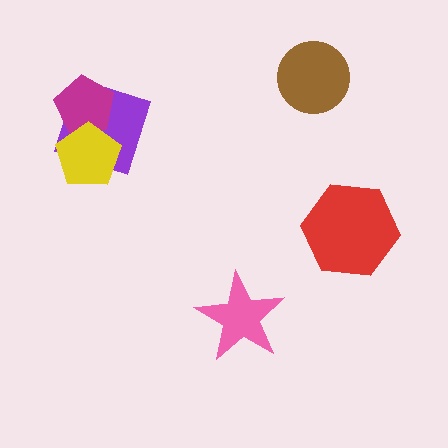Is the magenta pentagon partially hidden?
Yes, it is partially covered by another shape.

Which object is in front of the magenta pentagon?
The yellow pentagon is in front of the magenta pentagon.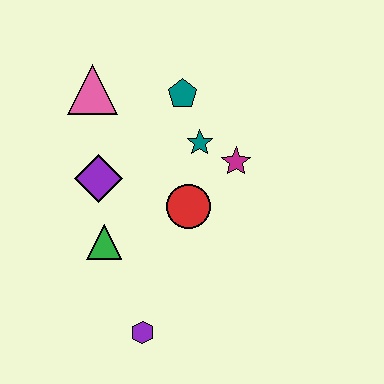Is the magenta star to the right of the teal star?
Yes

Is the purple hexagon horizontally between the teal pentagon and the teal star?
No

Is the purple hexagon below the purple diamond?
Yes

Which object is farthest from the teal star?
The purple hexagon is farthest from the teal star.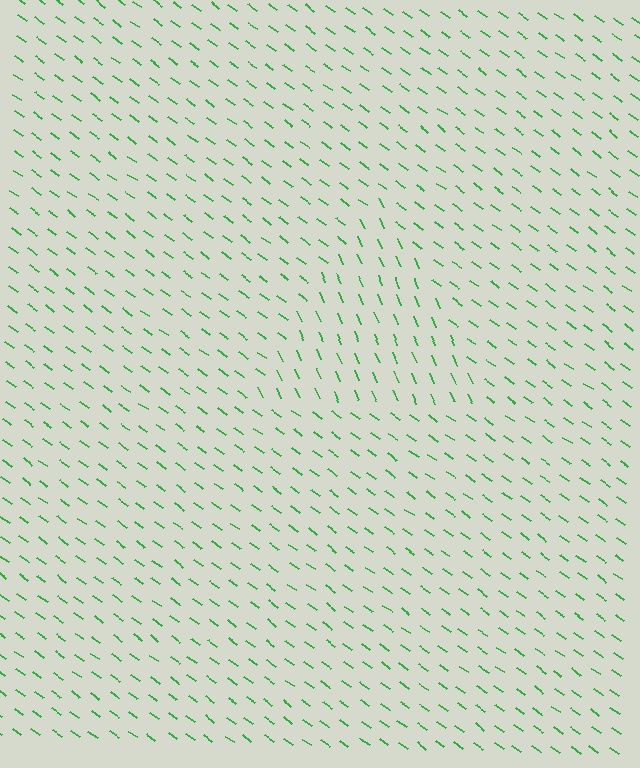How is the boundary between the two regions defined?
The boundary is defined purely by a change in line orientation (approximately 31 degrees difference). All lines are the same color and thickness.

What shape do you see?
I see a triangle.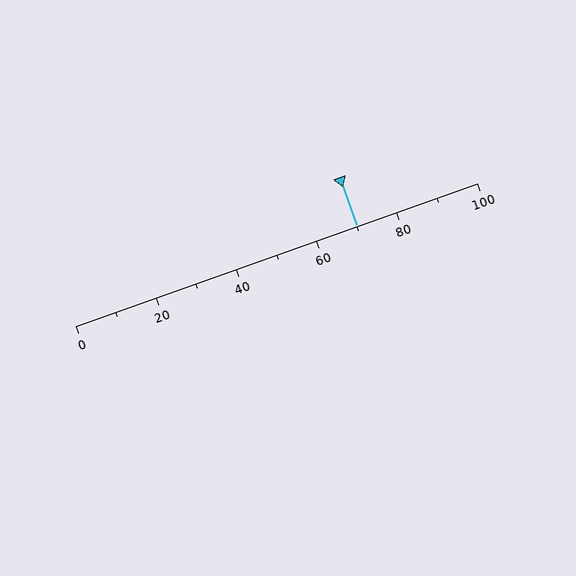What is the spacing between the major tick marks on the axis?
The major ticks are spaced 20 apart.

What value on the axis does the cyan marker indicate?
The marker indicates approximately 70.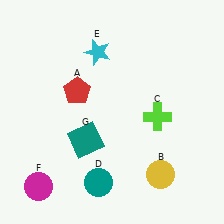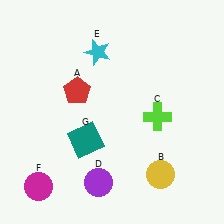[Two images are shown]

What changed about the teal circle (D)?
In Image 1, D is teal. In Image 2, it changed to purple.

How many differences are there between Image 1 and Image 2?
There is 1 difference between the two images.